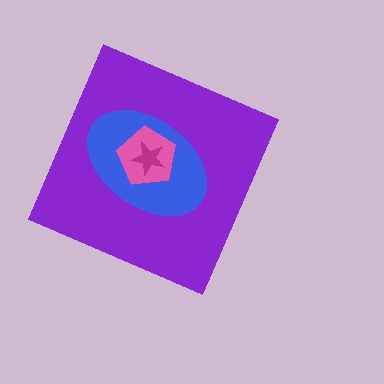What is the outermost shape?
The purple diamond.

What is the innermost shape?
The magenta star.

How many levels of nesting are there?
4.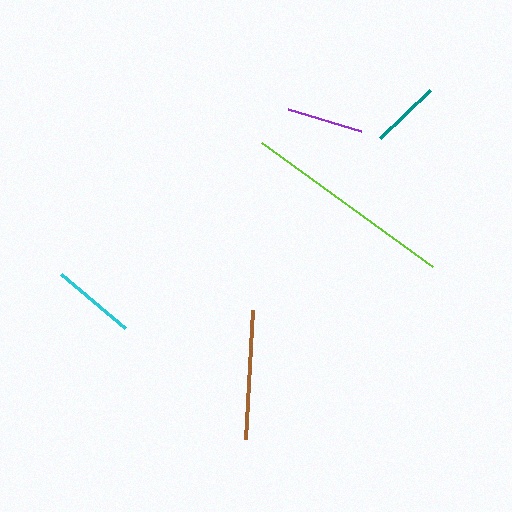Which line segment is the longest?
The lime line is the longest at approximately 211 pixels.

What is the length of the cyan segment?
The cyan segment is approximately 83 pixels long.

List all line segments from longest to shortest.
From longest to shortest: lime, brown, cyan, purple, teal.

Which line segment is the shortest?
The teal line is the shortest at approximately 70 pixels.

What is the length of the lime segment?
The lime segment is approximately 211 pixels long.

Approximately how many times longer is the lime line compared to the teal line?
The lime line is approximately 3.0 times the length of the teal line.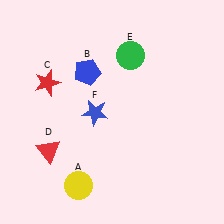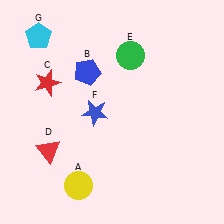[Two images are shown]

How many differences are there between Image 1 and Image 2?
There is 1 difference between the two images.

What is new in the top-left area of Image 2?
A cyan pentagon (G) was added in the top-left area of Image 2.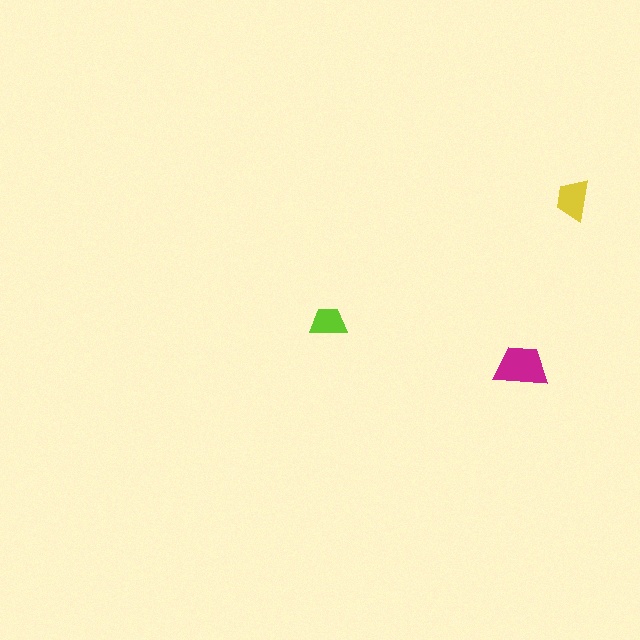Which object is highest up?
The yellow trapezoid is topmost.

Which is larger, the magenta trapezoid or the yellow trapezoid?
The magenta one.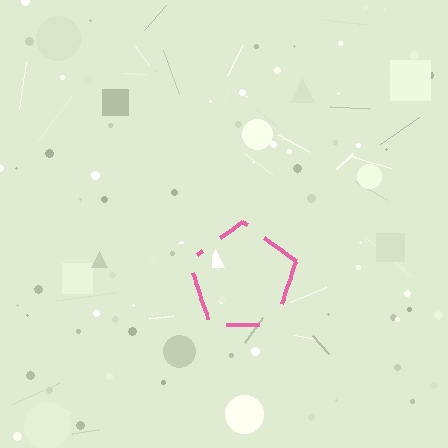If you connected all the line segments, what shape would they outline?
They would outline a pentagon.